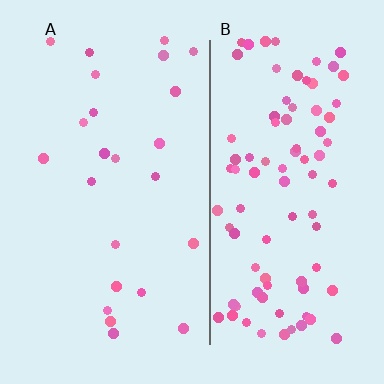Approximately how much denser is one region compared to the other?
Approximately 3.8× — region B over region A.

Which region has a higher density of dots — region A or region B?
B (the right).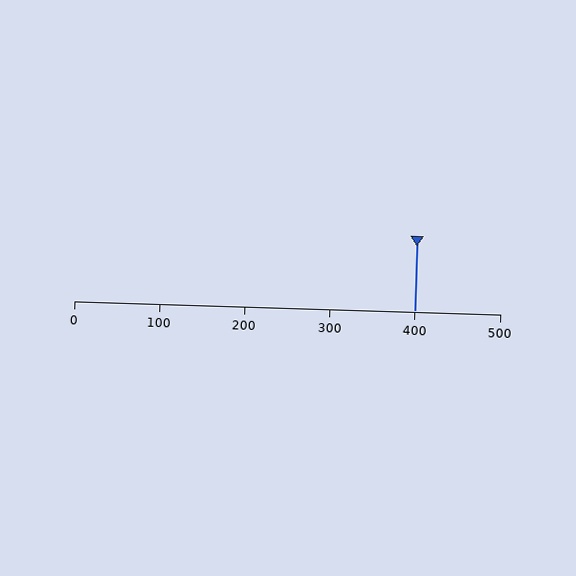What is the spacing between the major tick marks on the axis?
The major ticks are spaced 100 apart.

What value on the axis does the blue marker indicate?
The marker indicates approximately 400.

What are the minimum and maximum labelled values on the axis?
The axis runs from 0 to 500.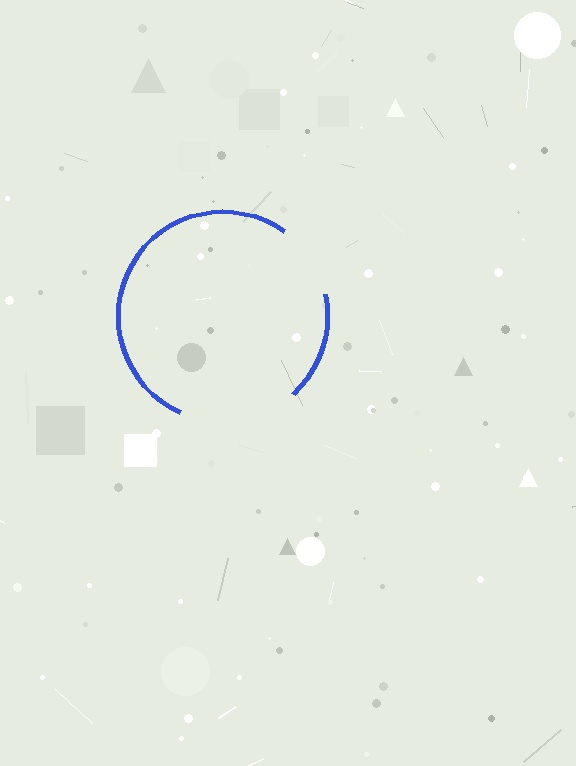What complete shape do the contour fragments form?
The contour fragments form a circle.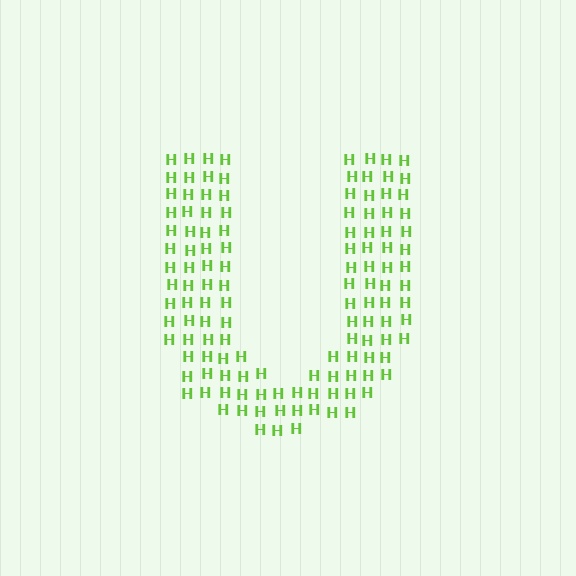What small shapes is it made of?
It is made of small letter H's.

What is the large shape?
The large shape is the letter U.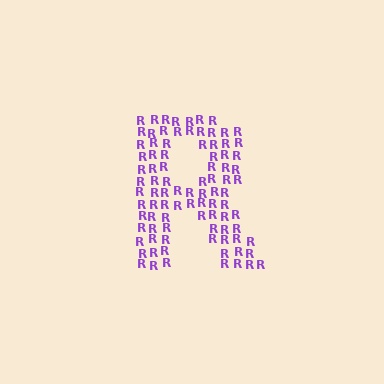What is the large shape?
The large shape is the letter R.